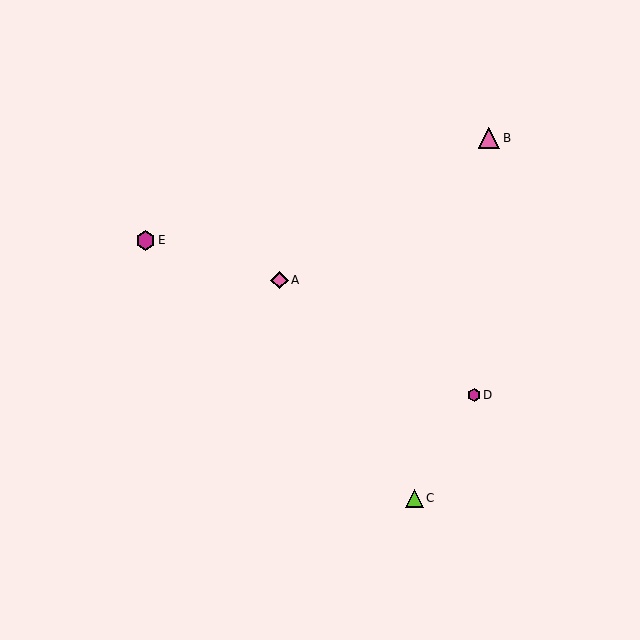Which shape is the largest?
The pink triangle (labeled B) is the largest.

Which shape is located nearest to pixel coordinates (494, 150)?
The pink triangle (labeled B) at (489, 138) is nearest to that location.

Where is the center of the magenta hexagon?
The center of the magenta hexagon is at (474, 395).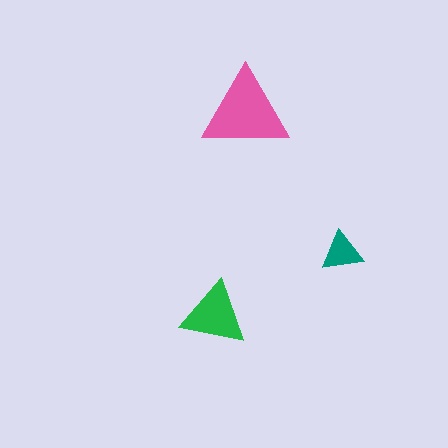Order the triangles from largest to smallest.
the pink one, the green one, the teal one.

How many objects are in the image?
There are 3 objects in the image.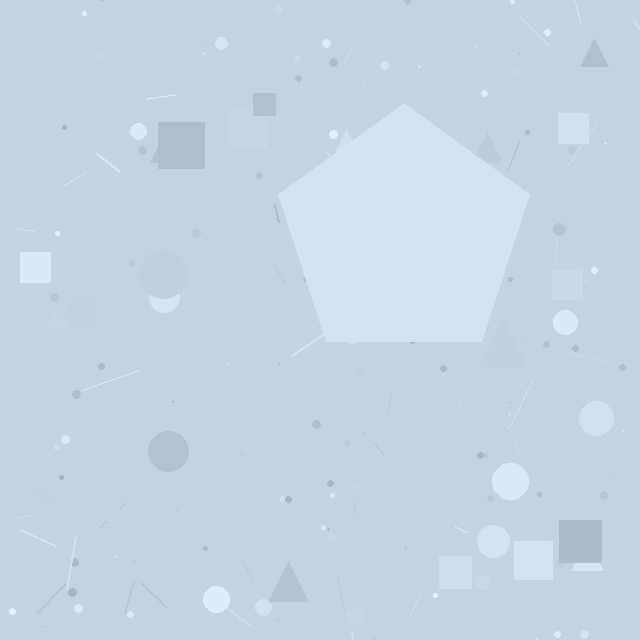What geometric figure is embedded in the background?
A pentagon is embedded in the background.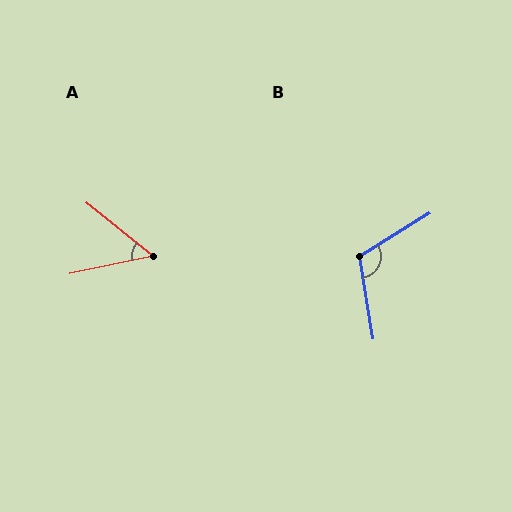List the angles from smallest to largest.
A (51°), B (112°).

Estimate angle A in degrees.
Approximately 51 degrees.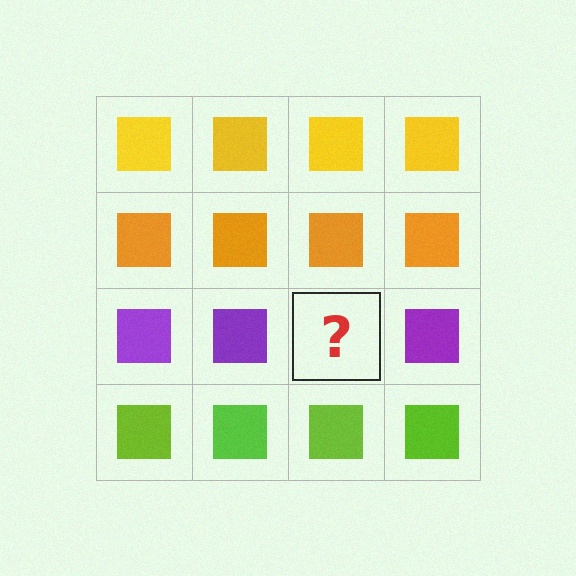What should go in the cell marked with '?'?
The missing cell should contain a purple square.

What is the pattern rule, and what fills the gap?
The rule is that each row has a consistent color. The gap should be filled with a purple square.